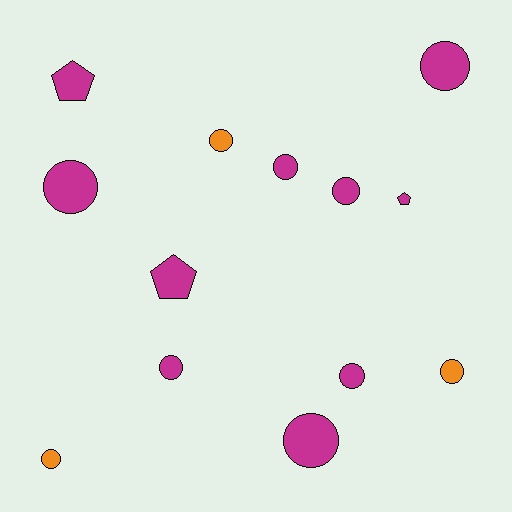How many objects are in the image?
There are 13 objects.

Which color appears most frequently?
Magenta, with 10 objects.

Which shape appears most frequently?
Circle, with 10 objects.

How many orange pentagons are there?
There are no orange pentagons.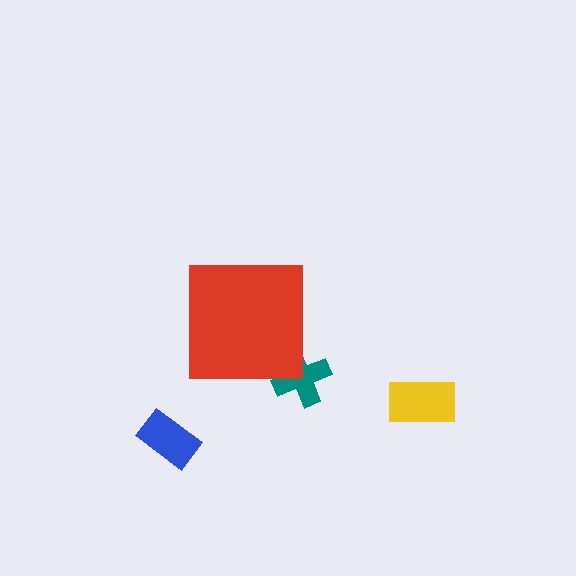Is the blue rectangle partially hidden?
No, the blue rectangle is fully visible.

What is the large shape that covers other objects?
A red square.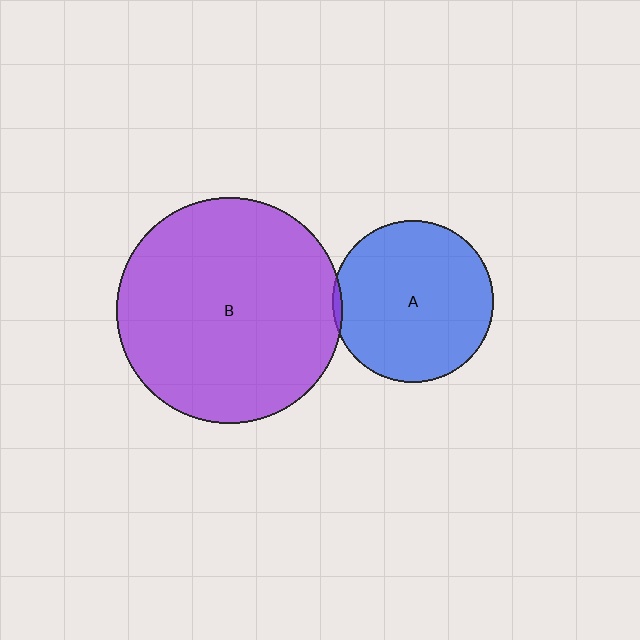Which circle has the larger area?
Circle B (purple).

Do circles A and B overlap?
Yes.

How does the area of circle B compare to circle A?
Approximately 2.0 times.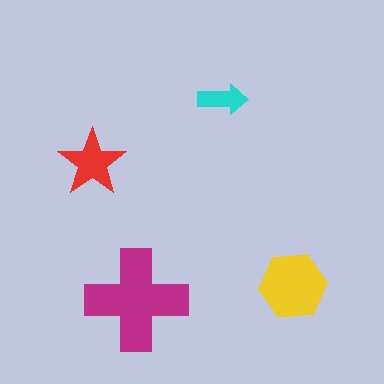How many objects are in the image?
There are 4 objects in the image.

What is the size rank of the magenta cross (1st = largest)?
1st.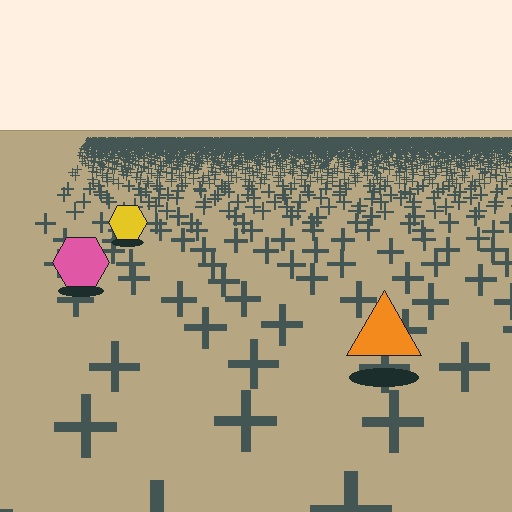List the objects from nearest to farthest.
From nearest to farthest: the orange triangle, the pink hexagon, the yellow hexagon.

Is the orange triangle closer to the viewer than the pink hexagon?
Yes. The orange triangle is closer — you can tell from the texture gradient: the ground texture is coarser near it.